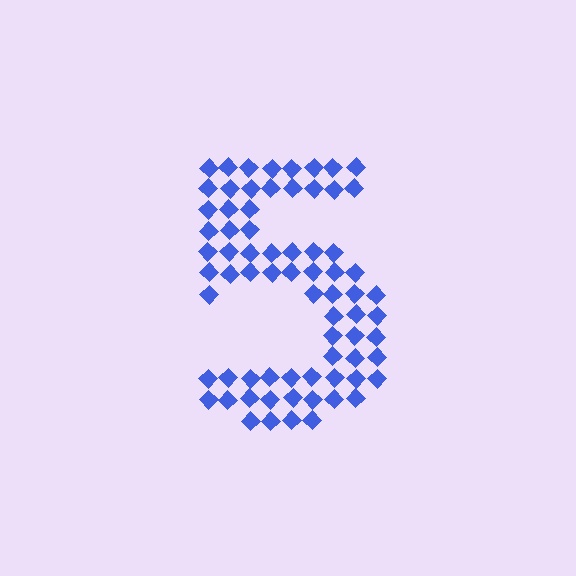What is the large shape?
The large shape is the digit 5.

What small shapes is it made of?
It is made of small diamonds.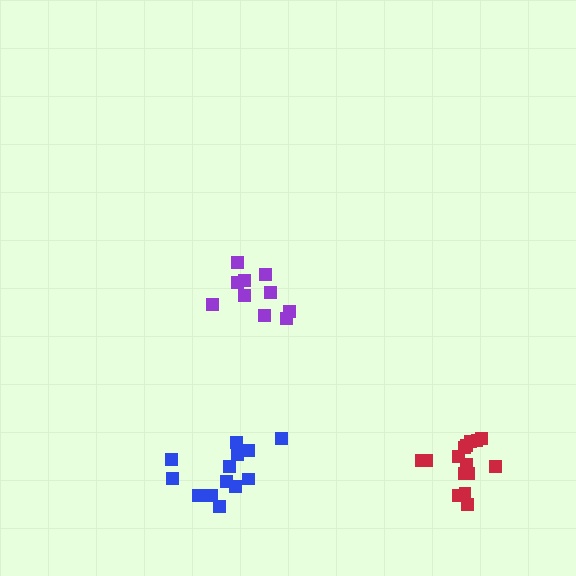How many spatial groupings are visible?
There are 3 spatial groupings.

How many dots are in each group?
Group 1: 13 dots, Group 2: 10 dots, Group 3: 15 dots (38 total).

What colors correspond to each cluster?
The clusters are colored: blue, purple, red.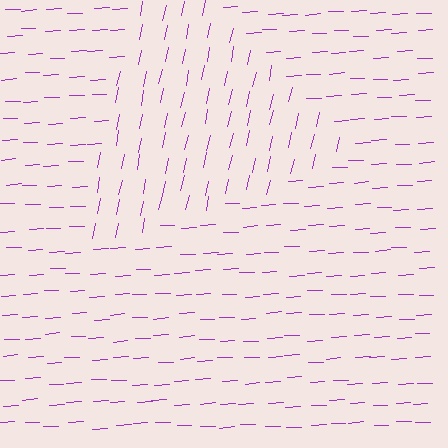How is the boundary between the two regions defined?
The boundary is defined purely by a change in line orientation (approximately 75 degrees difference). All lines are the same color and thickness.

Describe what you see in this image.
The image is filled with small purple line segments. A triangle region in the image has lines oriented differently from the surrounding lines, creating a visible texture boundary.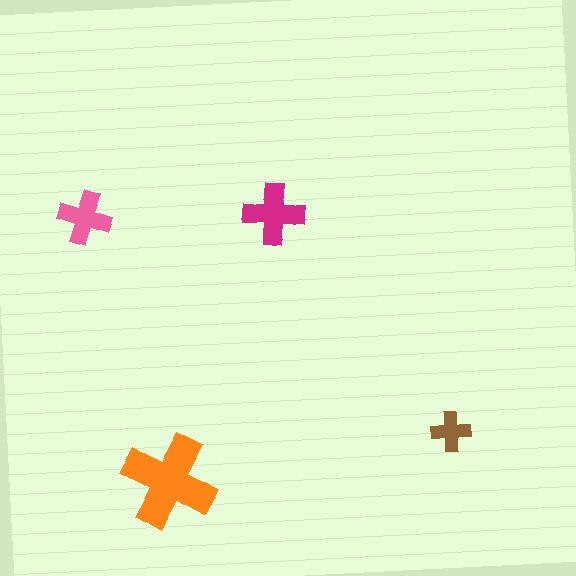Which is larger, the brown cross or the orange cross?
The orange one.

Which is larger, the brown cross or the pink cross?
The pink one.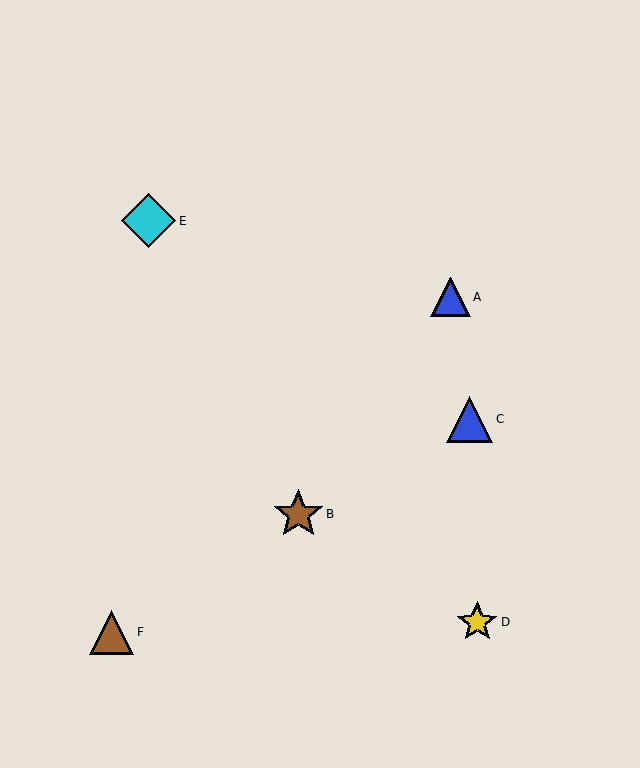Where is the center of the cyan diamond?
The center of the cyan diamond is at (149, 221).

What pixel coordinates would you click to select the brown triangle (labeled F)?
Click at (112, 632) to select the brown triangle F.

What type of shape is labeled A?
Shape A is a blue triangle.